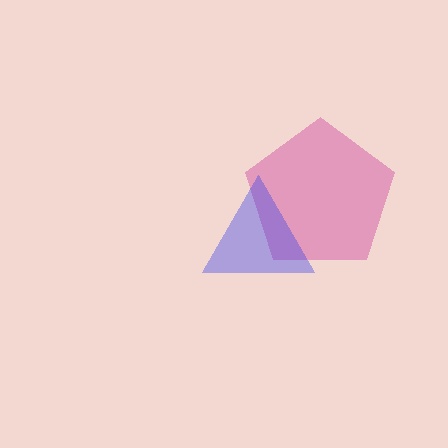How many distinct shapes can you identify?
There are 2 distinct shapes: a magenta pentagon, a blue triangle.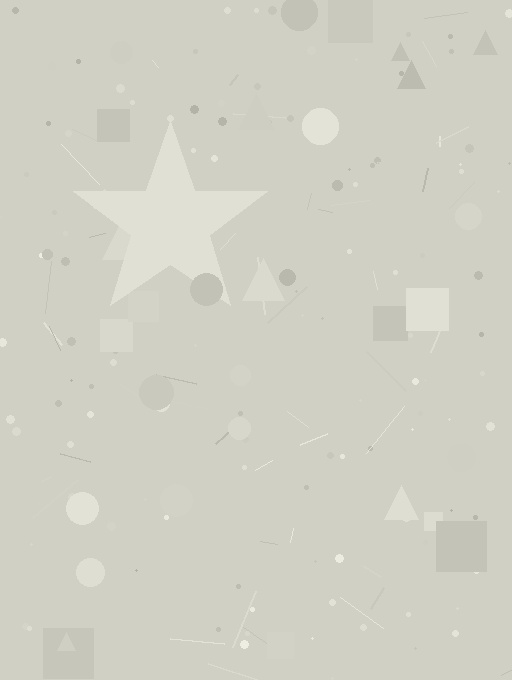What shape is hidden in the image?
A star is hidden in the image.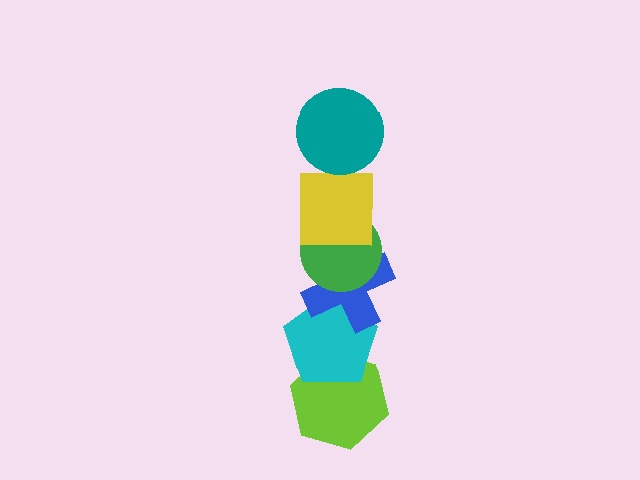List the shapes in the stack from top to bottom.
From top to bottom: the teal circle, the yellow square, the green circle, the blue cross, the cyan pentagon, the lime hexagon.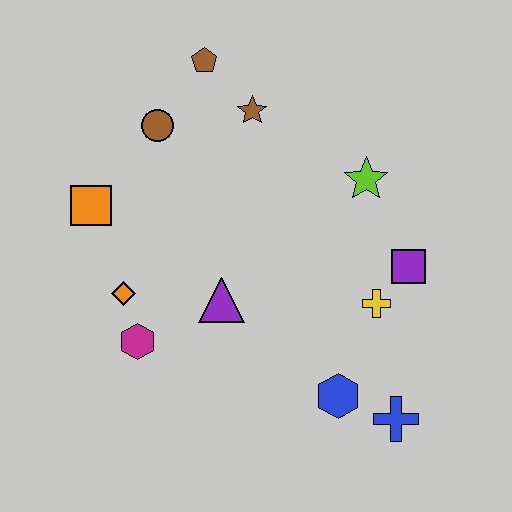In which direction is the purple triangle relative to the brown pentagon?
The purple triangle is below the brown pentagon.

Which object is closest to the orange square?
The orange diamond is closest to the orange square.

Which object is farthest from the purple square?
The orange square is farthest from the purple square.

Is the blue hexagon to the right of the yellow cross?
No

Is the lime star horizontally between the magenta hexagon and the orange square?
No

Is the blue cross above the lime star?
No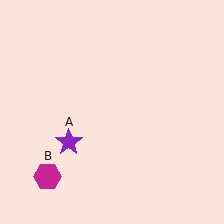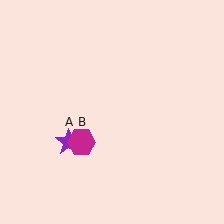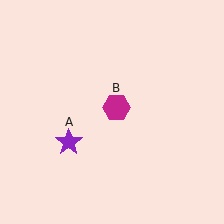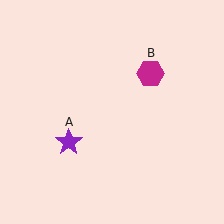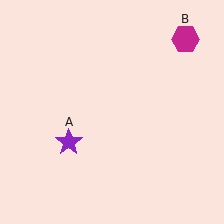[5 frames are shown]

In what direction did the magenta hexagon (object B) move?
The magenta hexagon (object B) moved up and to the right.